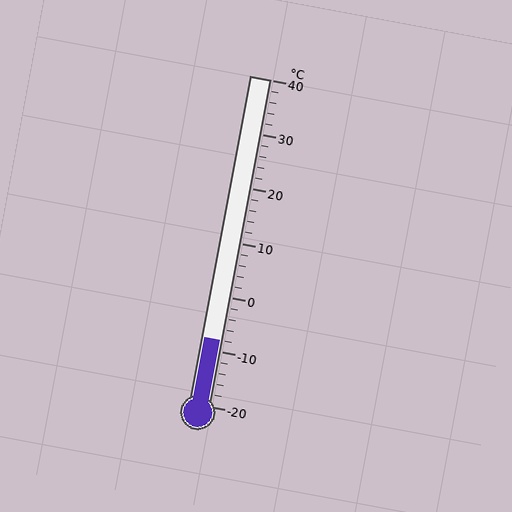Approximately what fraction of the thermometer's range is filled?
The thermometer is filled to approximately 20% of its range.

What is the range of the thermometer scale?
The thermometer scale ranges from -20°C to 40°C.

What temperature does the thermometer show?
The thermometer shows approximately -8°C.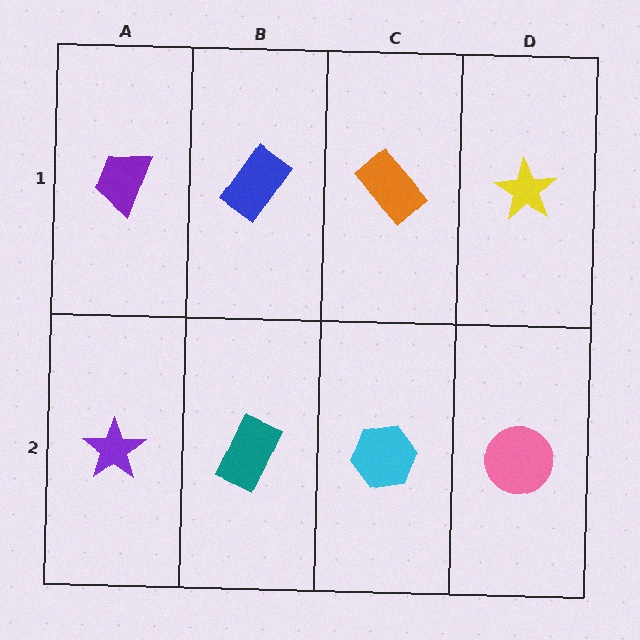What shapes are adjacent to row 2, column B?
A blue rectangle (row 1, column B), a purple star (row 2, column A), a cyan hexagon (row 2, column C).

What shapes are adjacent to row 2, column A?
A purple trapezoid (row 1, column A), a teal rectangle (row 2, column B).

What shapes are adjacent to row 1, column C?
A cyan hexagon (row 2, column C), a blue rectangle (row 1, column B), a yellow star (row 1, column D).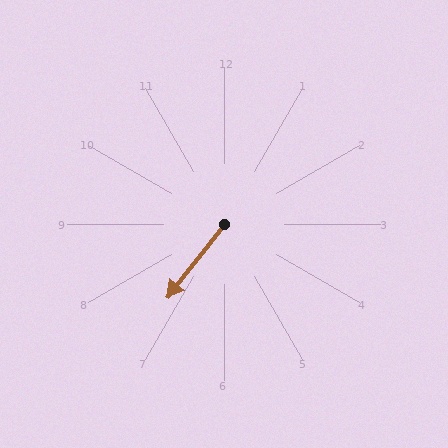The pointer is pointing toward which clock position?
Roughly 7 o'clock.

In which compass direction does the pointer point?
Southwest.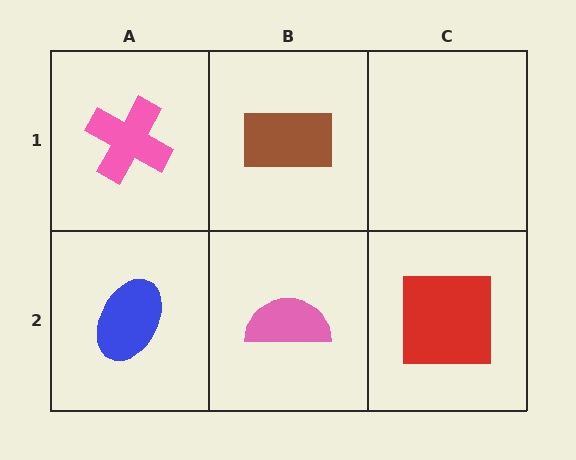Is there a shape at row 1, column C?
No, that cell is empty.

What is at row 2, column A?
A blue ellipse.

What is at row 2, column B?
A pink semicircle.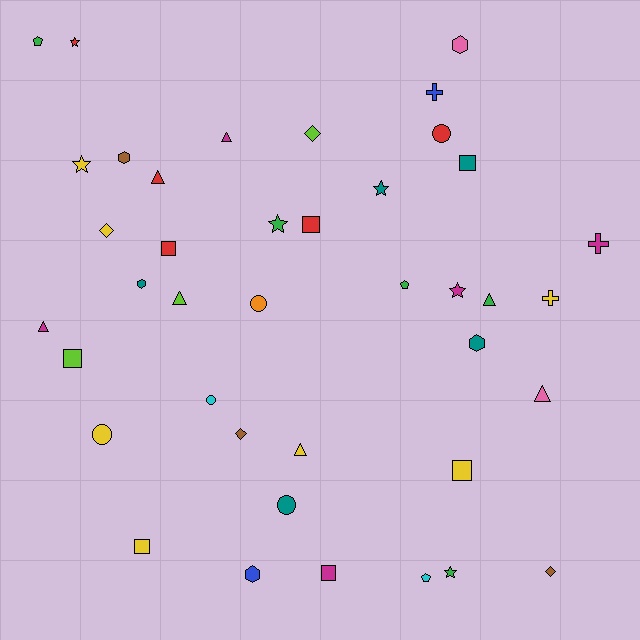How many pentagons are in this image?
There are 3 pentagons.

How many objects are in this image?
There are 40 objects.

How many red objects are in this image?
There are 5 red objects.